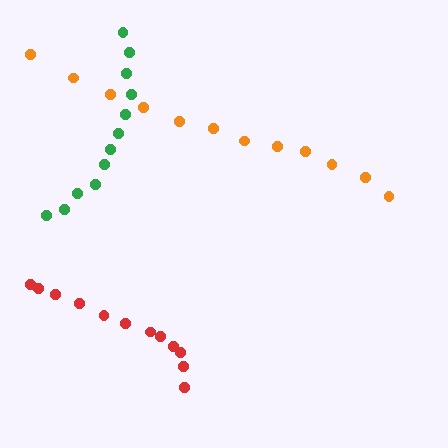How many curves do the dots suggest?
There are 3 distinct paths.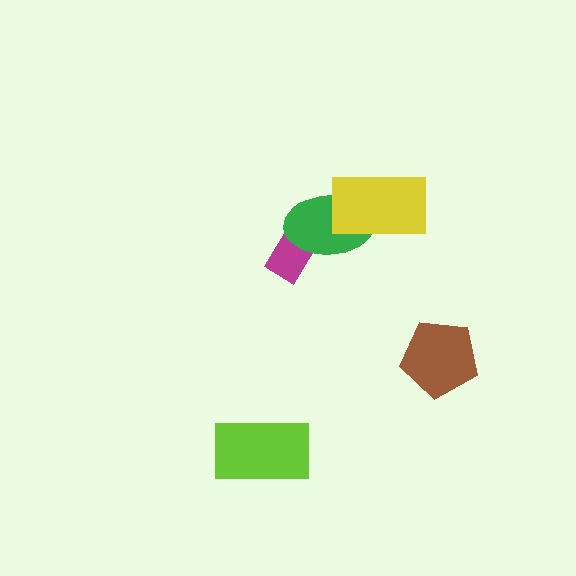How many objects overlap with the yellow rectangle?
1 object overlaps with the yellow rectangle.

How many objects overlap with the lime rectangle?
0 objects overlap with the lime rectangle.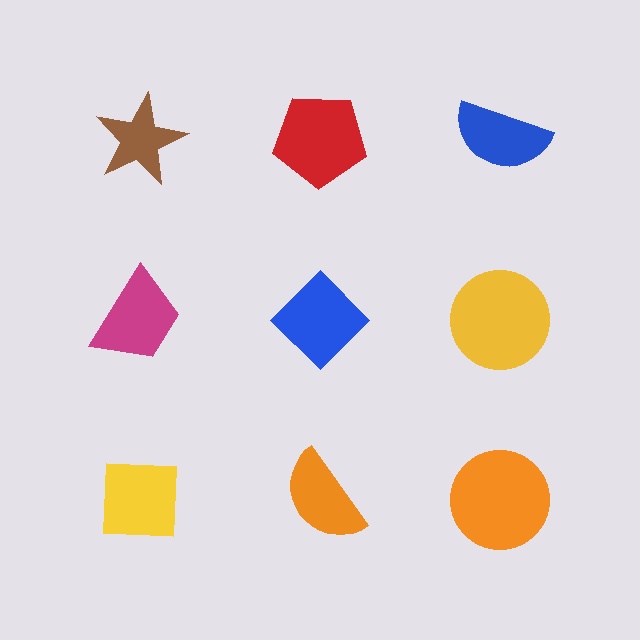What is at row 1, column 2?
A red pentagon.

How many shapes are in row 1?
3 shapes.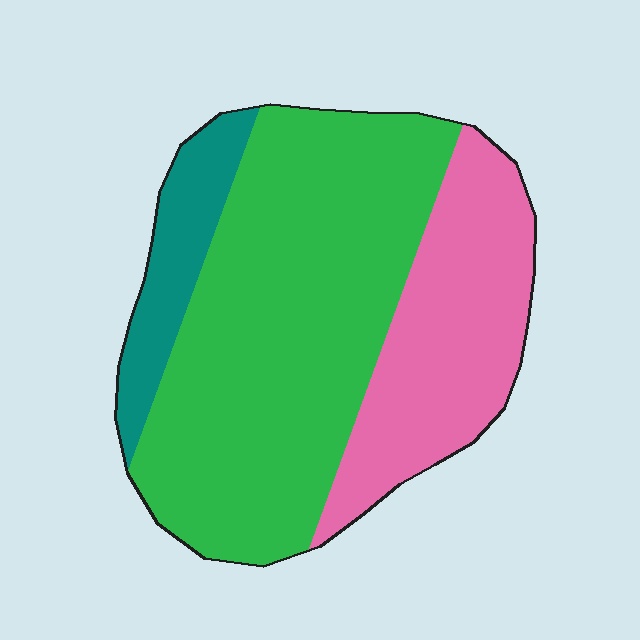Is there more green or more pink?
Green.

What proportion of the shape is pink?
Pink takes up about one quarter (1/4) of the shape.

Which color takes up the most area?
Green, at roughly 60%.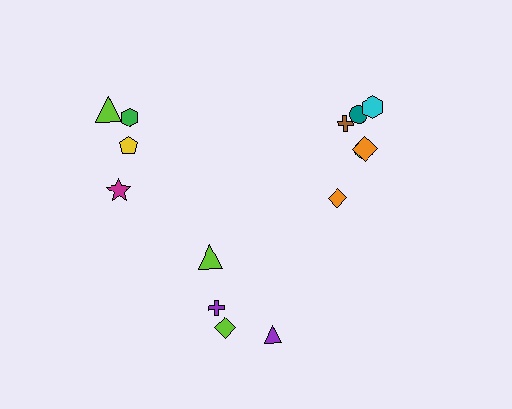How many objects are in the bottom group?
There are 4 objects.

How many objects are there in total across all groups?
There are 14 objects.